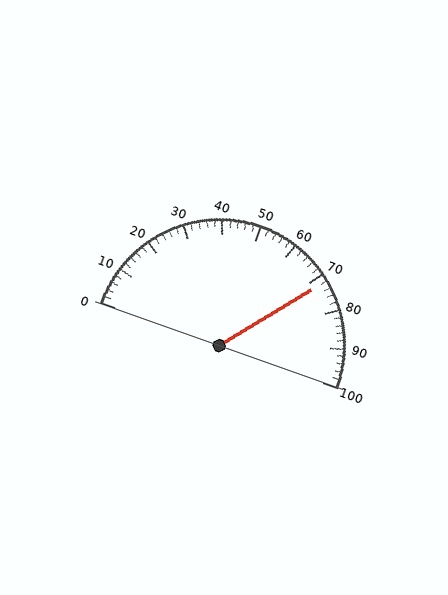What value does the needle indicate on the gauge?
The needle indicates approximately 72.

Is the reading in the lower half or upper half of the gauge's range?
The reading is in the upper half of the range (0 to 100).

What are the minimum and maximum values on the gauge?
The gauge ranges from 0 to 100.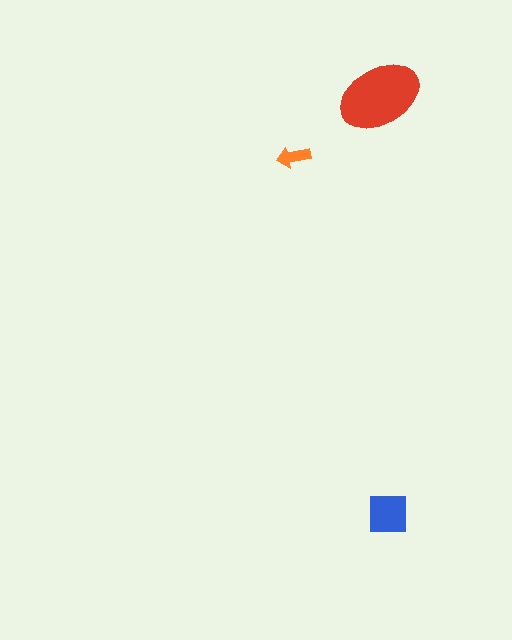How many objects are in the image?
There are 3 objects in the image.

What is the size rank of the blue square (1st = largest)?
2nd.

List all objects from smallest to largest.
The orange arrow, the blue square, the red ellipse.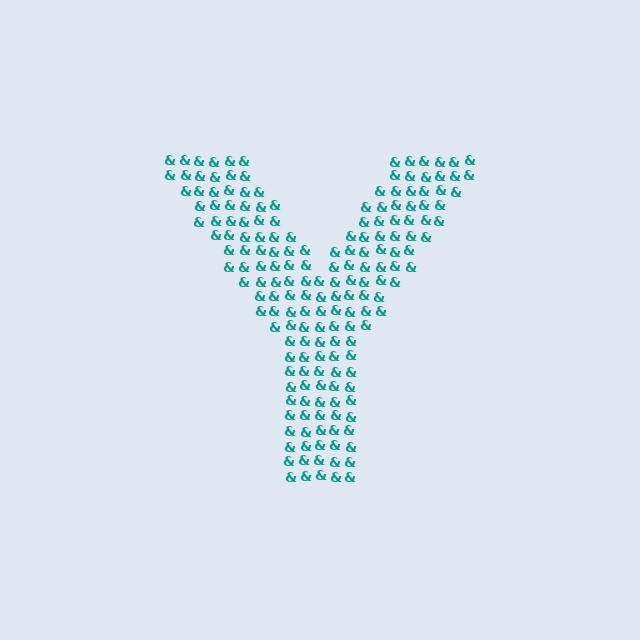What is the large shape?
The large shape is the letter Y.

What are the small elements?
The small elements are ampersands.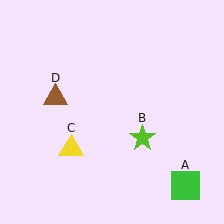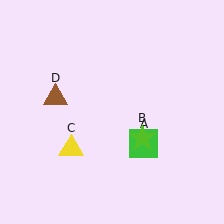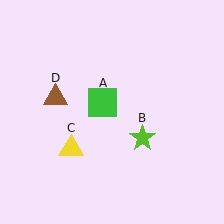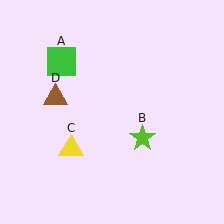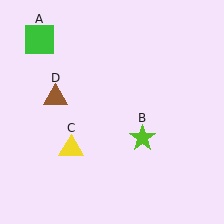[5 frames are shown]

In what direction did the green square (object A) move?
The green square (object A) moved up and to the left.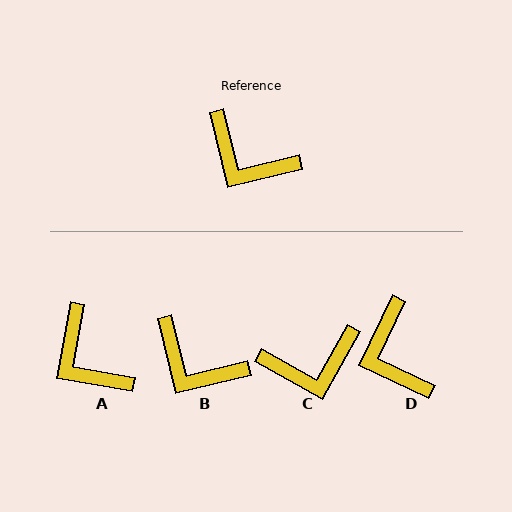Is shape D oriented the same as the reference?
No, it is off by about 39 degrees.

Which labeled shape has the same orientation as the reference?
B.